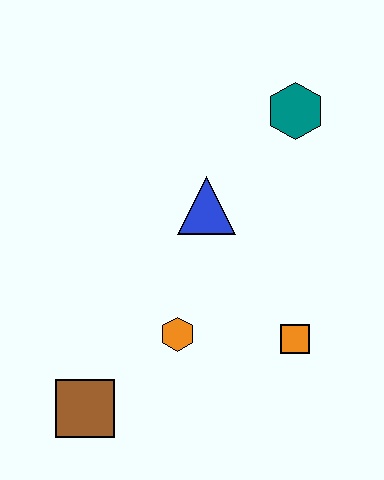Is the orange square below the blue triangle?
Yes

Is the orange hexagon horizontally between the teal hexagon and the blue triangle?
No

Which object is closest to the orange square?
The orange hexagon is closest to the orange square.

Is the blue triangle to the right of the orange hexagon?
Yes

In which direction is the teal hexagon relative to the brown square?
The teal hexagon is above the brown square.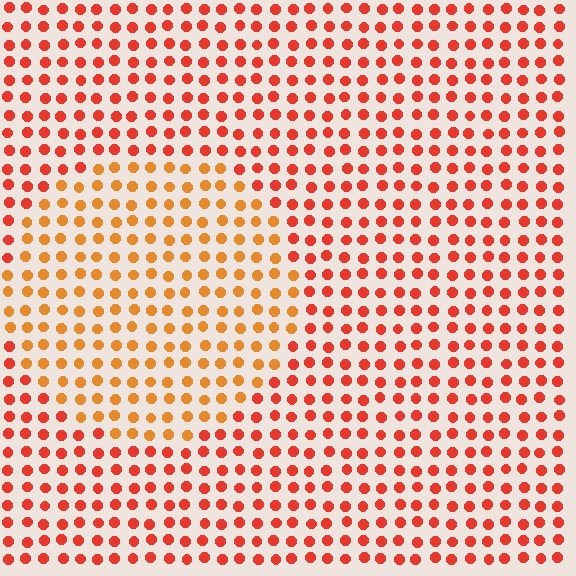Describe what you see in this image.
The image is filled with small red elements in a uniform arrangement. A circle-shaped region is visible where the elements are tinted to a slightly different hue, forming a subtle color boundary.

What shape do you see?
I see a circle.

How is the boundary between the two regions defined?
The boundary is defined purely by a slight shift in hue (about 27 degrees). Spacing, size, and orientation are identical on both sides.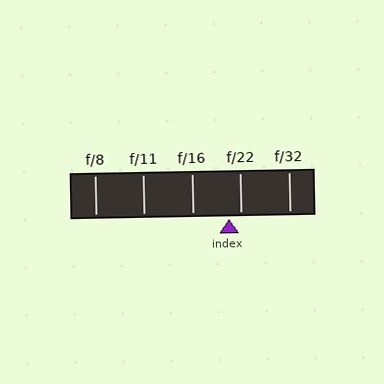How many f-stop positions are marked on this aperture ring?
There are 5 f-stop positions marked.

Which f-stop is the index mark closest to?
The index mark is closest to f/22.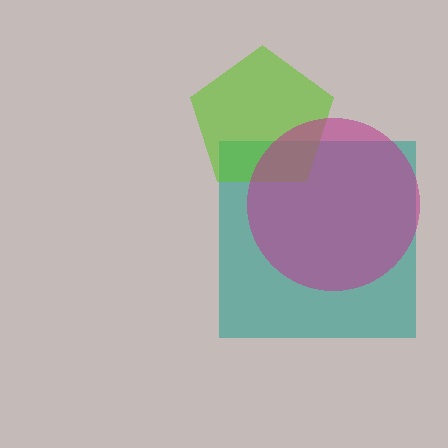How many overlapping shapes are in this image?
There are 3 overlapping shapes in the image.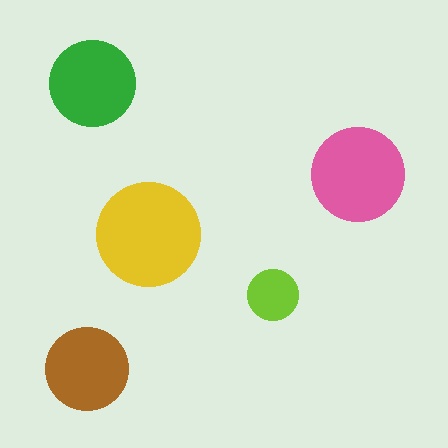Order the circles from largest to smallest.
the yellow one, the pink one, the green one, the brown one, the lime one.